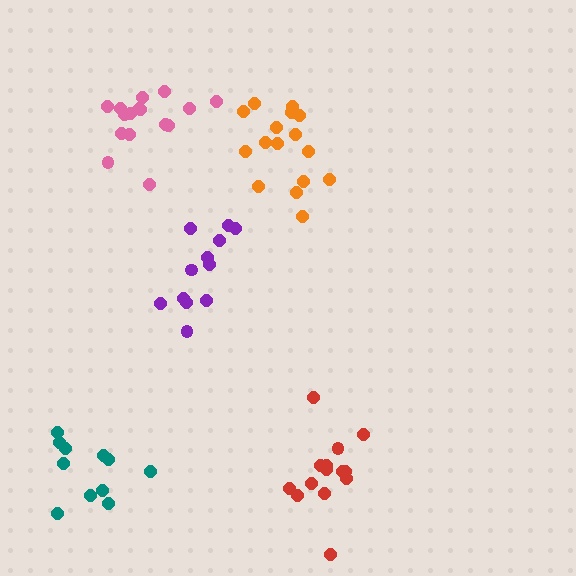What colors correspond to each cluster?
The clusters are colored: pink, red, orange, teal, purple.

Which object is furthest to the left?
The teal cluster is leftmost.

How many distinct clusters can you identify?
There are 5 distinct clusters.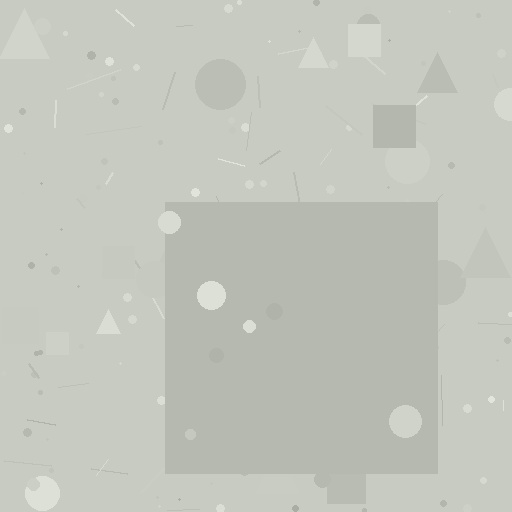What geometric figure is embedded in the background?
A square is embedded in the background.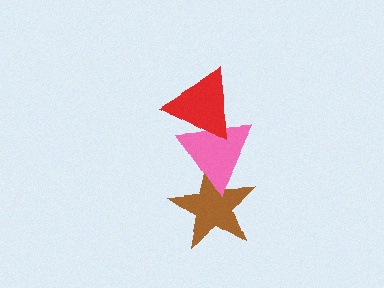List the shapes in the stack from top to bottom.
From top to bottom: the red triangle, the pink triangle, the brown star.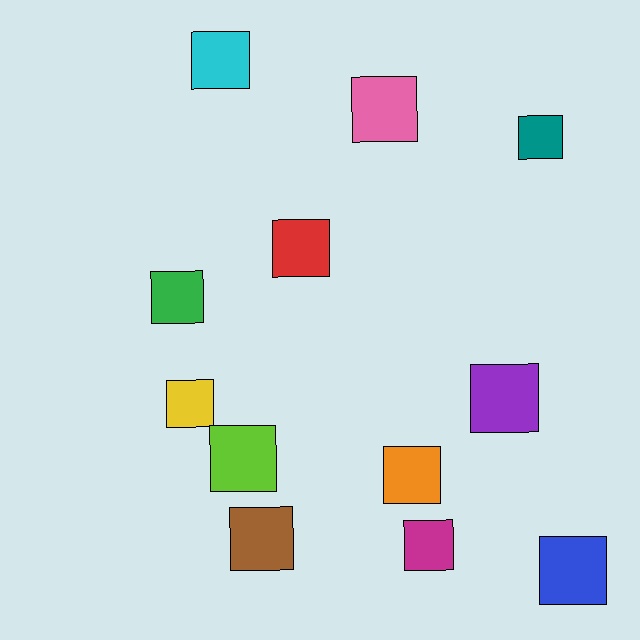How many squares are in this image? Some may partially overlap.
There are 12 squares.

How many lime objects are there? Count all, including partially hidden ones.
There is 1 lime object.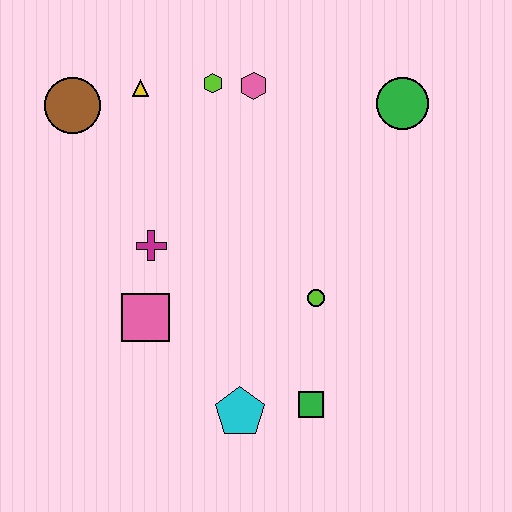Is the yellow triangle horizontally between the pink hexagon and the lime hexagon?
No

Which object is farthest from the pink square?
The green circle is farthest from the pink square.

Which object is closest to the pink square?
The magenta cross is closest to the pink square.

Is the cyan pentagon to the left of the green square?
Yes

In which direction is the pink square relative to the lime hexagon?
The pink square is below the lime hexagon.